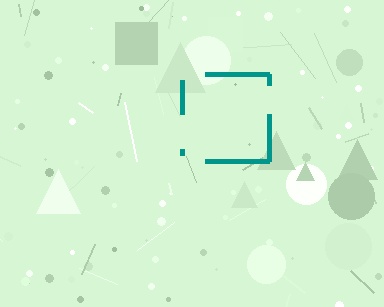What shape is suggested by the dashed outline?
The dashed outline suggests a square.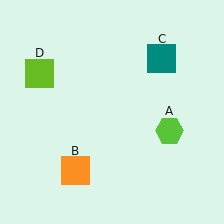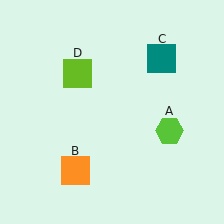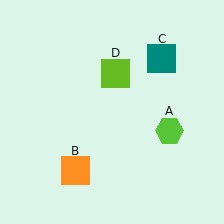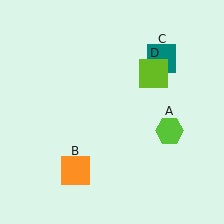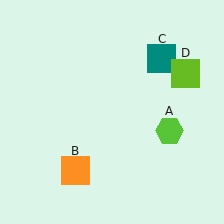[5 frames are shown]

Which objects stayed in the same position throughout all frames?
Lime hexagon (object A) and orange square (object B) and teal square (object C) remained stationary.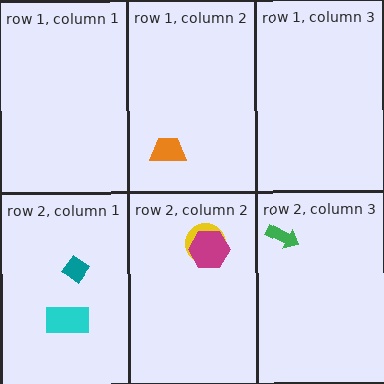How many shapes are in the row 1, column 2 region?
1.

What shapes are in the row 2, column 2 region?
The yellow circle, the magenta hexagon.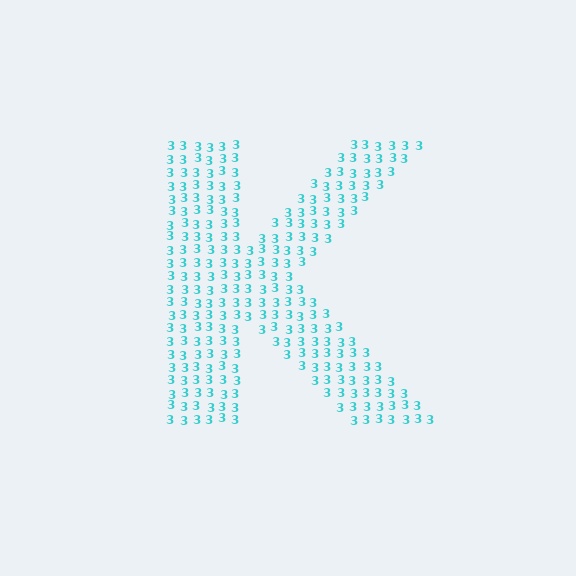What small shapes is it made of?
It is made of small digit 3's.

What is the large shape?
The large shape is the letter K.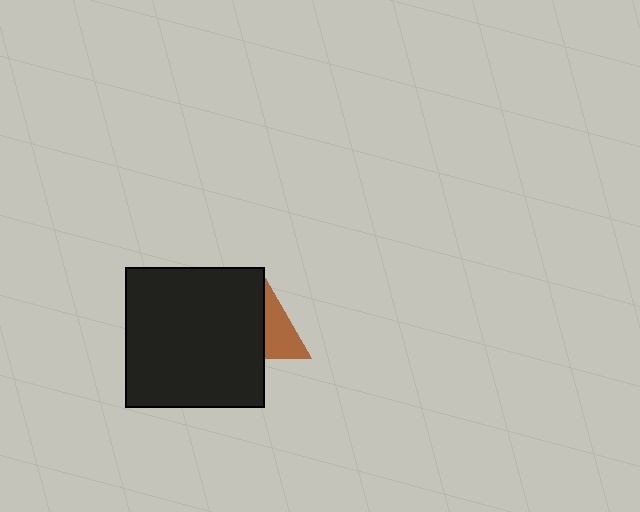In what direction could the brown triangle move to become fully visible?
The brown triangle could move right. That would shift it out from behind the black square entirely.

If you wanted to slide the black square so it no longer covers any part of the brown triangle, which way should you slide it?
Slide it left — that is the most direct way to separate the two shapes.